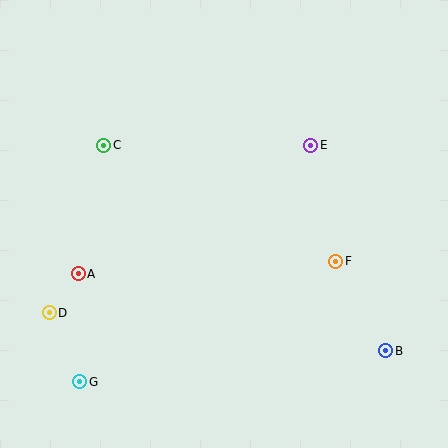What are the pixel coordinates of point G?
Point G is at (80, 382).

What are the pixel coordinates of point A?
Point A is at (78, 274).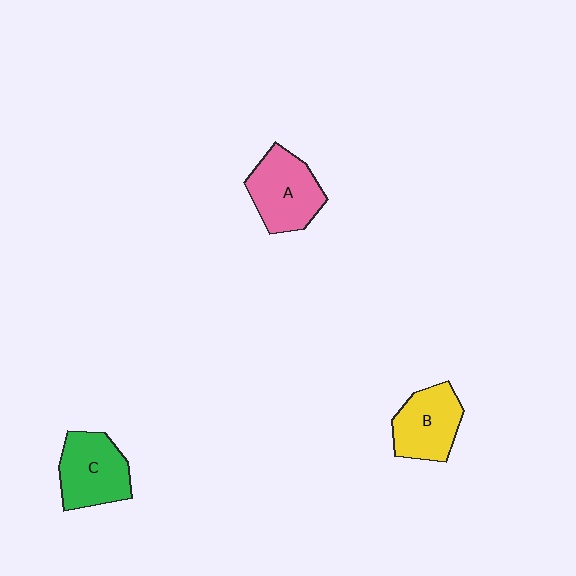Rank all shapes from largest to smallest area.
From largest to smallest: A (pink), C (green), B (yellow).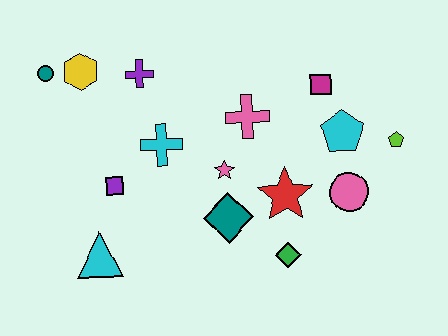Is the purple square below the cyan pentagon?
Yes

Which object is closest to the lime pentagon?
The cyan pentagon is closest to the lime pentagon.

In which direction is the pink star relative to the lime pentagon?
The pink star is to the left of the lime pentagon.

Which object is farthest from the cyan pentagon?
The teal circle is farthest from the cyan pentagon.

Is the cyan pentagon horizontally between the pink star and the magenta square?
No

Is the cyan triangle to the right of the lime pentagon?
No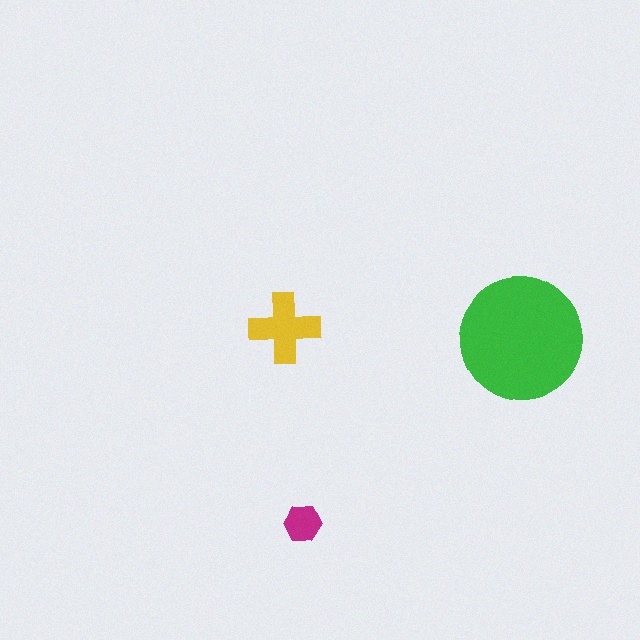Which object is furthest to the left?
The yellow cross is leftmost.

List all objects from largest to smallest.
The green circle, the yellow cross, the magenta hexagon.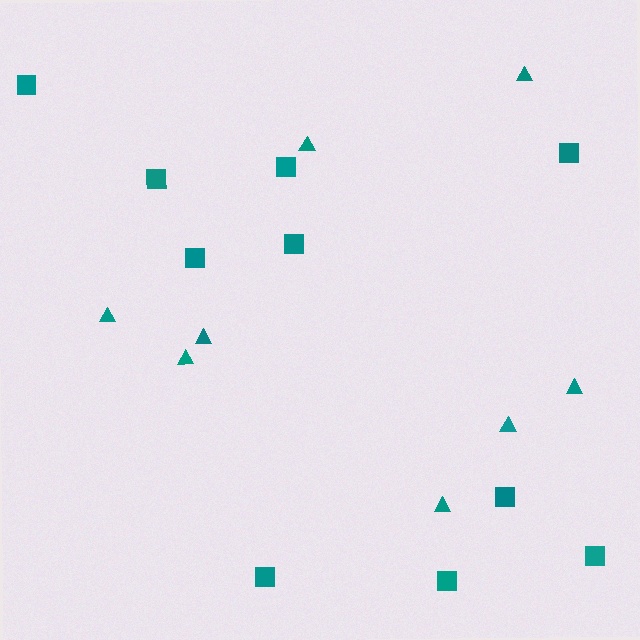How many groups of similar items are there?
There are 2 groups: one group of triangles (8) and one group of squares (10).